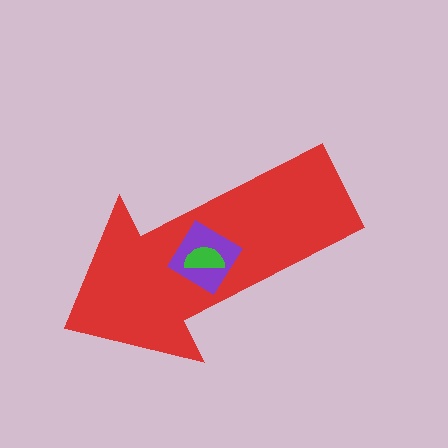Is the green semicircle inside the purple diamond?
Yes.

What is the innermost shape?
The green semicircle.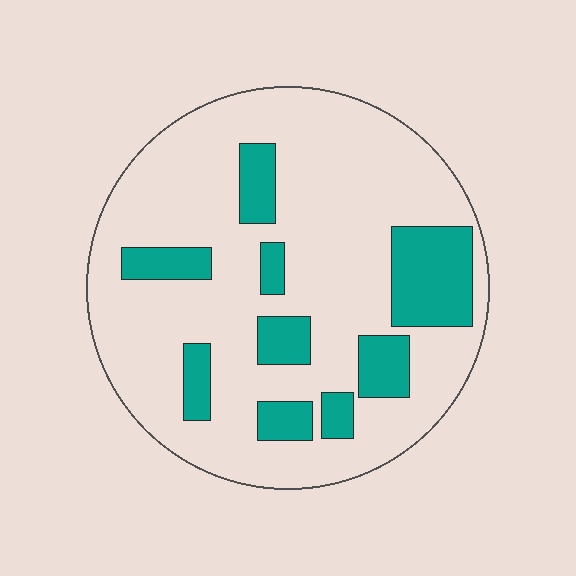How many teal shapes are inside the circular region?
9.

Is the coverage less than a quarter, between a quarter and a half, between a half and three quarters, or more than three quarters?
Less than a quarter.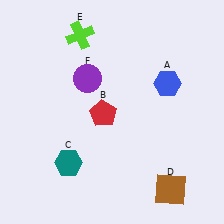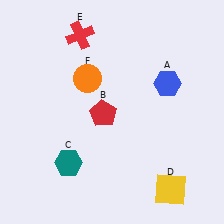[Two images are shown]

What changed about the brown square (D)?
In Image 1, D is brown. In Image 2, it changed to yellow.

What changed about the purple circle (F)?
In Image 1, F is purple. In Image 2, it changed to orange.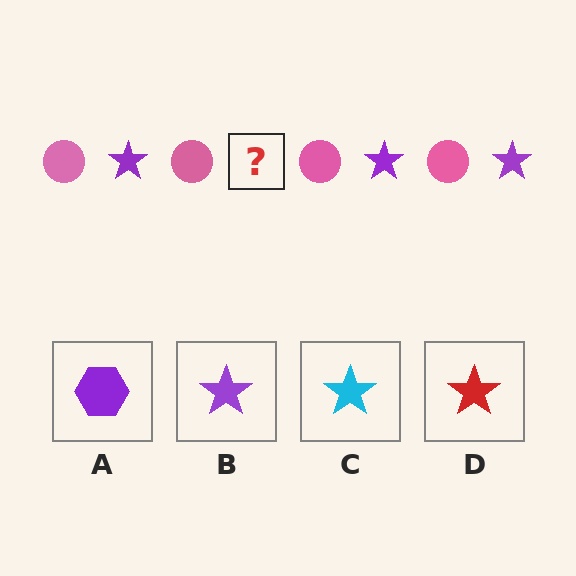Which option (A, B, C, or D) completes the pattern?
B.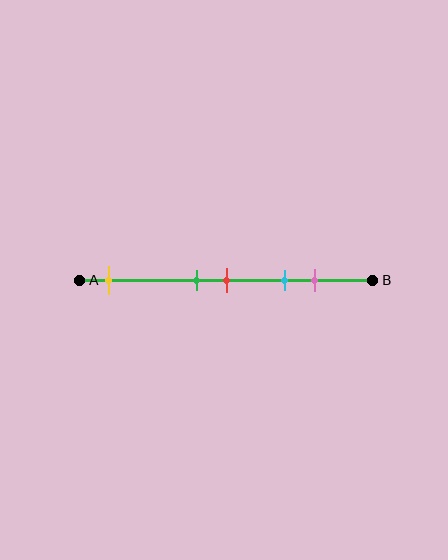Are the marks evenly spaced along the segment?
No, the marks are not evenly spaced.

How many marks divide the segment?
There are 5 marks dividing the segment.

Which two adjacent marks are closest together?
The green and red marks are the closest adjacent pair.